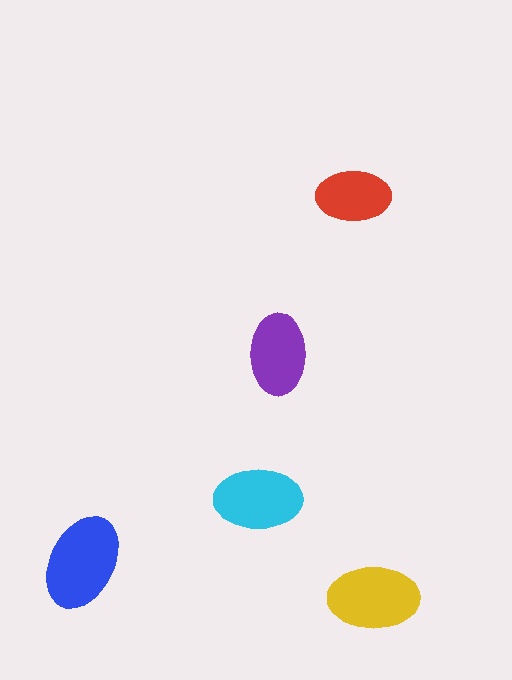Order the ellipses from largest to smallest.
the blue one, the yellow one, the cyan one, the purple one, the red one.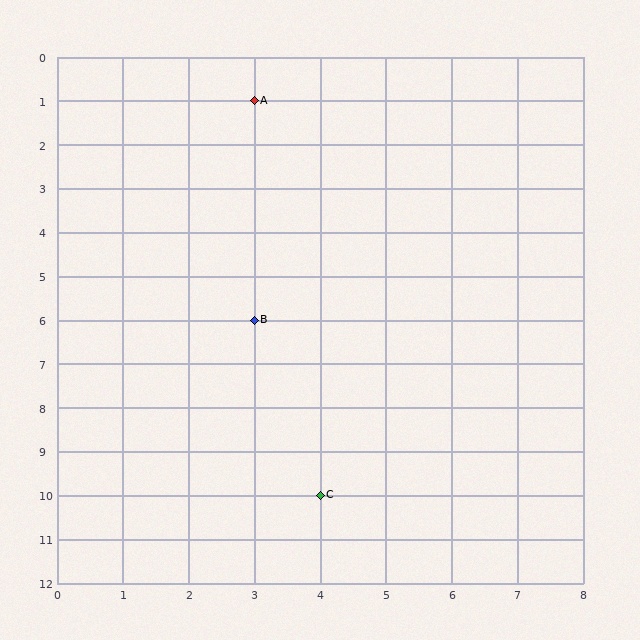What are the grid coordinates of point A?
Point A is at grid coordinates (3, 1).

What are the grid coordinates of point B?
Point B is at grid coordinates (3, 6).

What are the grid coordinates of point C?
Point C is at grid coordinates (4, 10).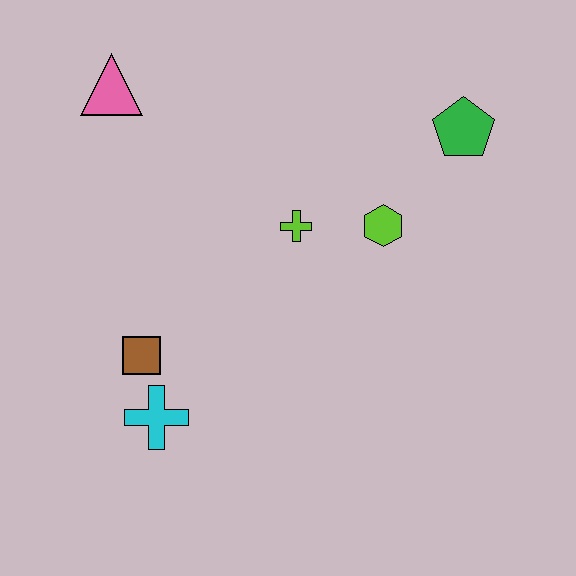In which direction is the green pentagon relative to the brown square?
The green pentagon is to the right of the brown square.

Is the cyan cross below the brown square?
Yes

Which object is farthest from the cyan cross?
The green pentagon is farthest from the cyan cross.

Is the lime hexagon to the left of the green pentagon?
Yes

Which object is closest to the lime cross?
The lime hexagon is closest to the lime cross.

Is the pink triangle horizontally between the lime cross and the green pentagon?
No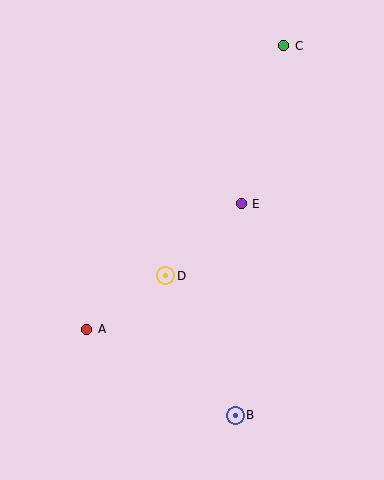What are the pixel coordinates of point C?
Point C is at (284, 46).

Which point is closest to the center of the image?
Point D at (166, 276) is closest to the center.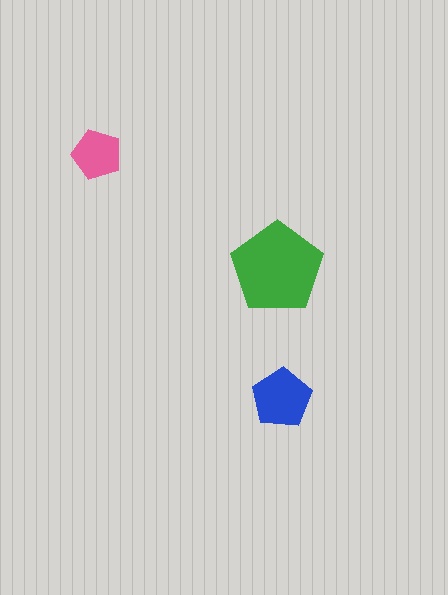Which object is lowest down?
The blue pentagon is bottommost.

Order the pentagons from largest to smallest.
the green one, the blue one, the pink one.